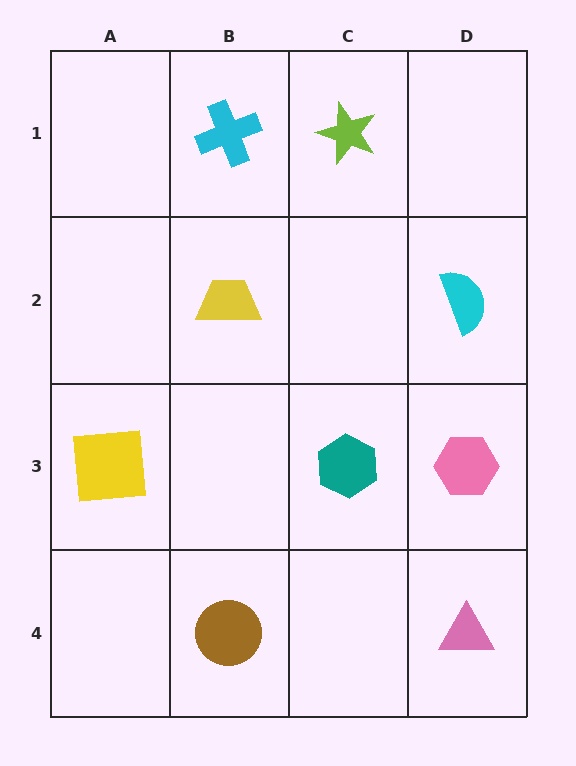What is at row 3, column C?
A teal hexagon.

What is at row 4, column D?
A pink triangle.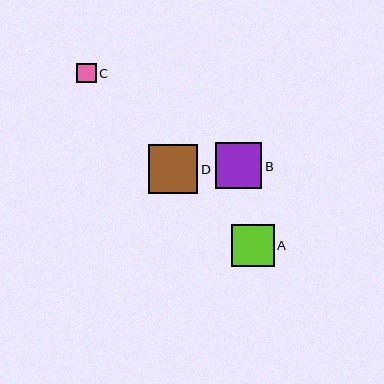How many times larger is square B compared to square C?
Square B is approximately 2.4 times the size of square C.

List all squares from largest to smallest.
From largest to smallest: D, B, A, C.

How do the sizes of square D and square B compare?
Square D and square B are approximately the same size.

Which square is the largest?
Square D is the largest with a size of approximately 49 pixels.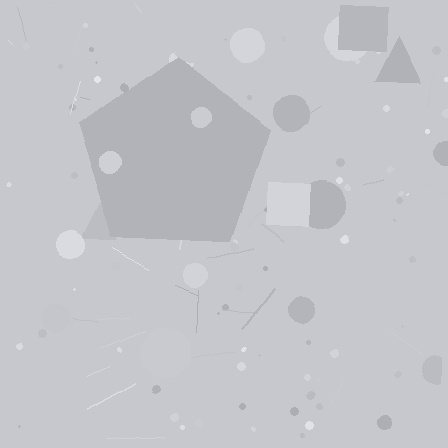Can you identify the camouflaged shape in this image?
The camouflaged shape is a pentagon.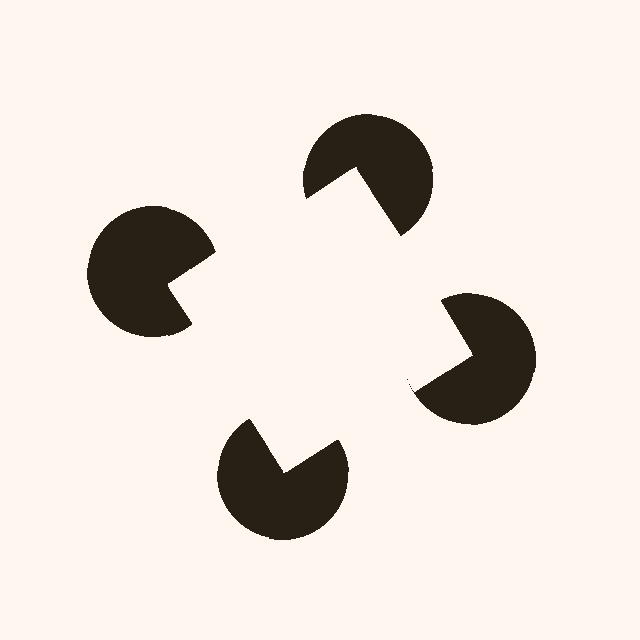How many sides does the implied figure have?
4 sides.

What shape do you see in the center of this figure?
An illusory square — its edges are inferred from the aligned wedge cuts in the pac-man discs, not physically drawn.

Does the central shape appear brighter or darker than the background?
It typically appears slightly brighter than the background, even though no actual brightness change is drawn.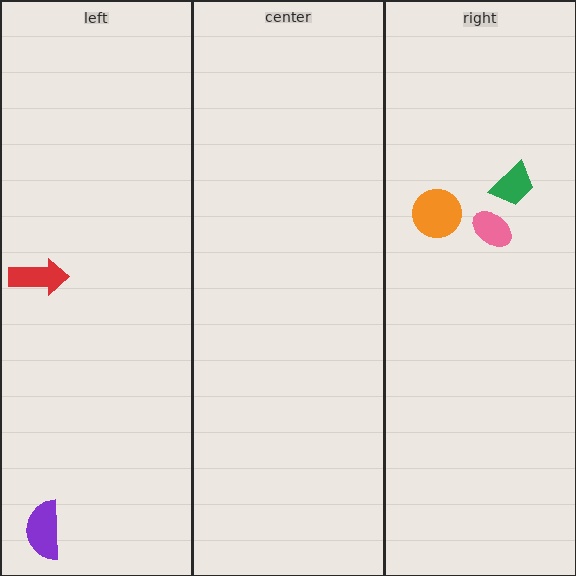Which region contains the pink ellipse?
The right region.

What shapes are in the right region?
The green trapezoid, the orange circle, the pink ellipse.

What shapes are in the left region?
The red arrow, the purple semicircle.